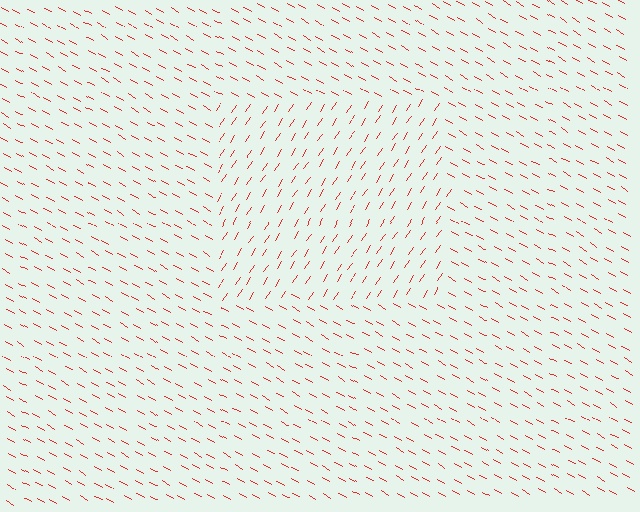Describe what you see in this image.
The image is filled with small red line segments. A rectangle region in the image has lines oriented differently from the surrounding lines, creating a visible texture boundary.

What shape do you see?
I see a rectangle.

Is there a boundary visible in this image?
Yes, there is a texture boundary formed by a change in line orientation.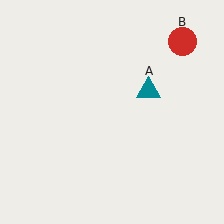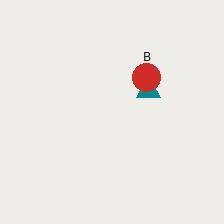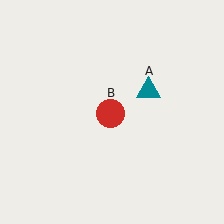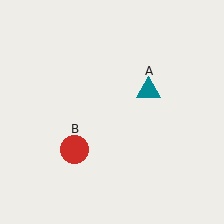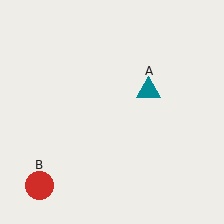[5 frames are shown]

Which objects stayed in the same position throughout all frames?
Teal triangle (object A) remained stationary.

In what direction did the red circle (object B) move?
The red circle (object B) moved down and to the left.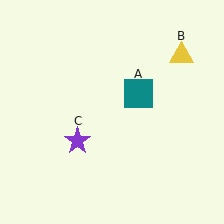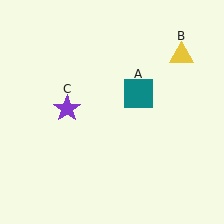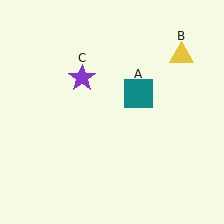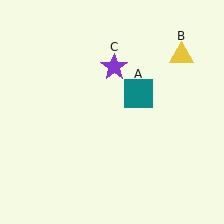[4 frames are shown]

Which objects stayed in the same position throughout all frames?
Teal square (object A) and yellow triangle (object B) remained stationary.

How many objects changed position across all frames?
1 object changed position: purple star (object C).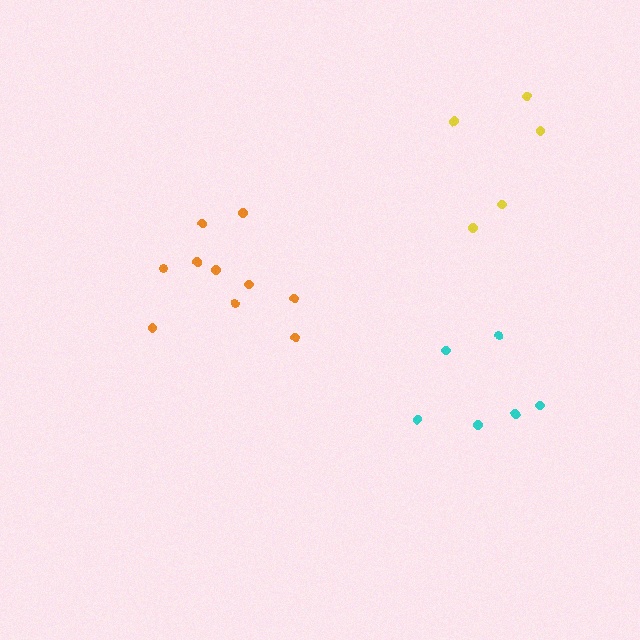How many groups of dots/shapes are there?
There are 3 groups.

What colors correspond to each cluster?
The clusters are colored: yellow, cyan, orange.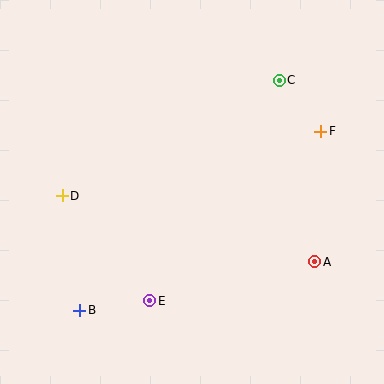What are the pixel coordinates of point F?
Point F is at (321, 131).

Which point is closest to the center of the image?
Point E at (150, 301) is closest to the center.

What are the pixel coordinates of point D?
Point D is at (62, 196).